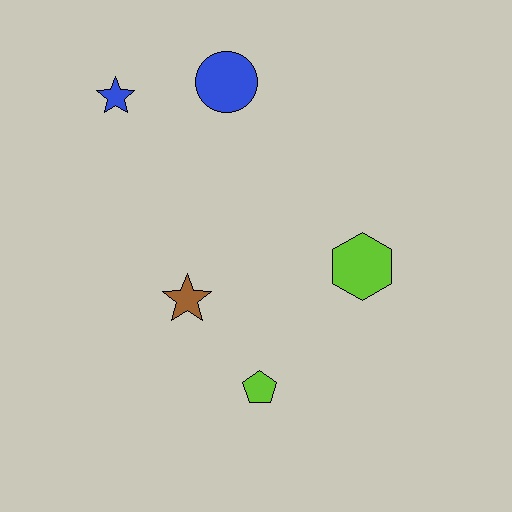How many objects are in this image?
There are 5 objects.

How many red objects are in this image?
There are no red objects.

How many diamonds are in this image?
There are no diamonds.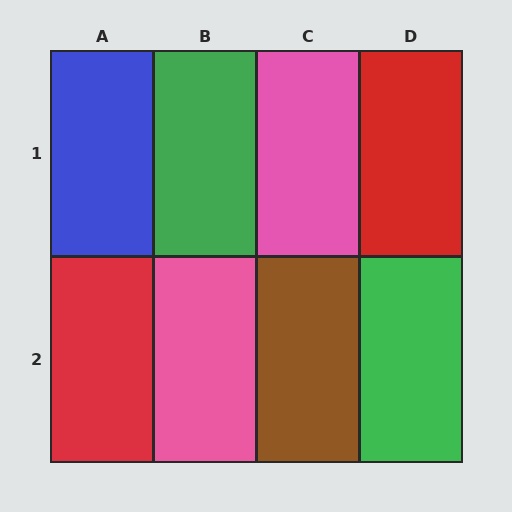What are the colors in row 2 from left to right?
Red, pink, brown, green.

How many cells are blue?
1 cell is blue.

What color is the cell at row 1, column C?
Pink.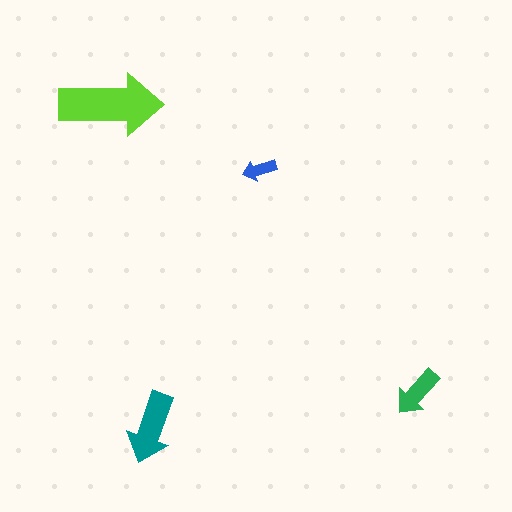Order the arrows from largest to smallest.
the lime one, the teal one, the green one, the blue one.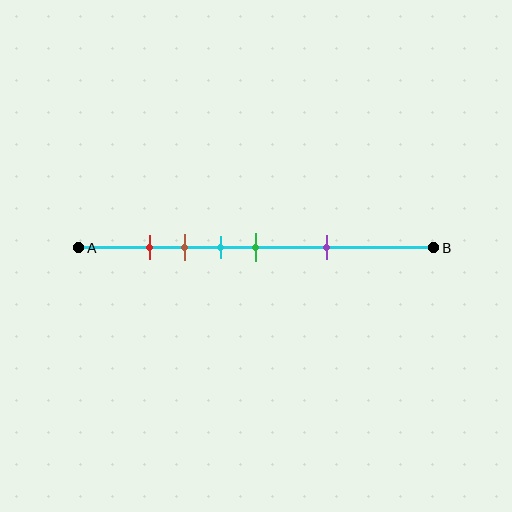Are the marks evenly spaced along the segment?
No, the marks are not evenly spaced.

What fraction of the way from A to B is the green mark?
The green mark is approximately 50% (0.5) of the way from A to B.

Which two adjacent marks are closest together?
The red and brown marks are the closest adjacent pair.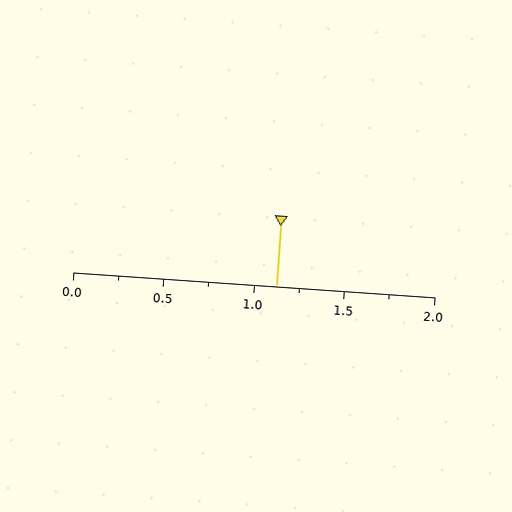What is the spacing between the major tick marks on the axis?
The major ticks are spaced 0.5 apart.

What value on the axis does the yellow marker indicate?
The marker indicates approximately 1.12.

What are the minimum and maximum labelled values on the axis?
The axis runs from 0.0 to 2.0.